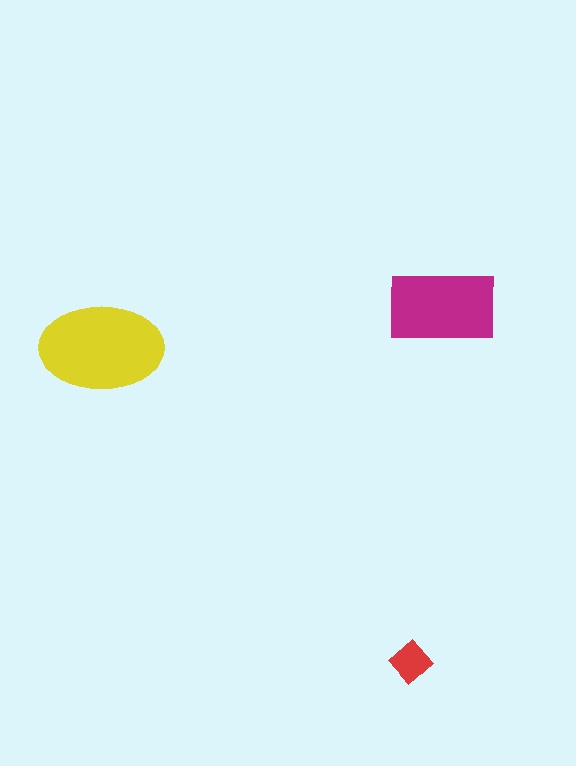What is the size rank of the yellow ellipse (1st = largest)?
1st.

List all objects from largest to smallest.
The yellow ellipse, the magenta rectangle, the red diamond.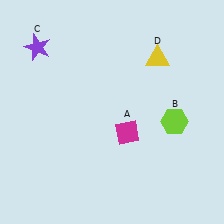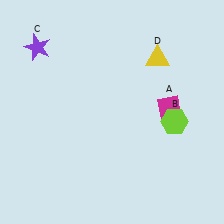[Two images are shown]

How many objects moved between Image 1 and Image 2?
1 object moved between the two images.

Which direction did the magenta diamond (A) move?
The magenta diamond (A) moved right.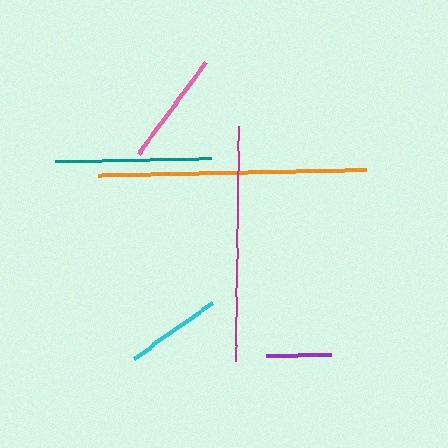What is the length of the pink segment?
The pink segment is approximately 114 pixels long.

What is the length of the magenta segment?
The magenta segment is approximately 235 pixels long.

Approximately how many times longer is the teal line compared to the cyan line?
The teal line is approximately 1.6 times the length of the cyan line.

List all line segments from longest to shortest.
From longest to shortest: orange, magenta, teal, pink, cyan, purple.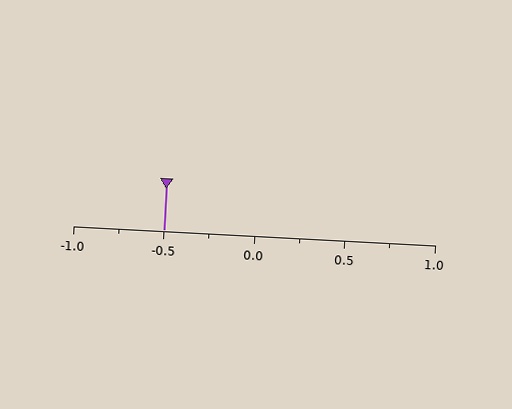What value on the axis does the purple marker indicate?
The marker indicates approximately -0.5.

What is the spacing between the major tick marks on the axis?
The major ticks are spaced 0.5 apart.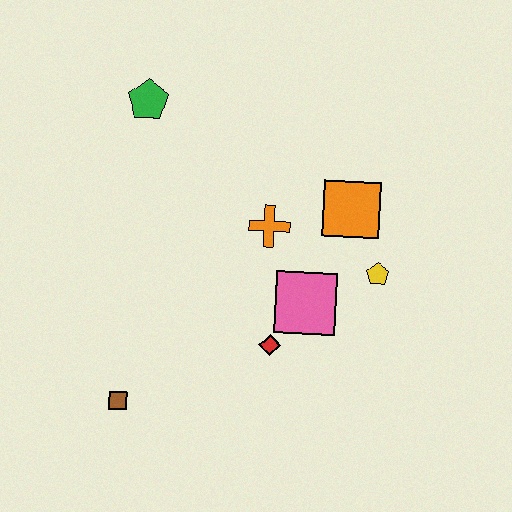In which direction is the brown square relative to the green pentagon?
The brown square is below the green pentagon.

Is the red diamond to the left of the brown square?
No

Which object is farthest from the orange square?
The brown square is farthest from the orange square.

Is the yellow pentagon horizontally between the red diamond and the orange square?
No